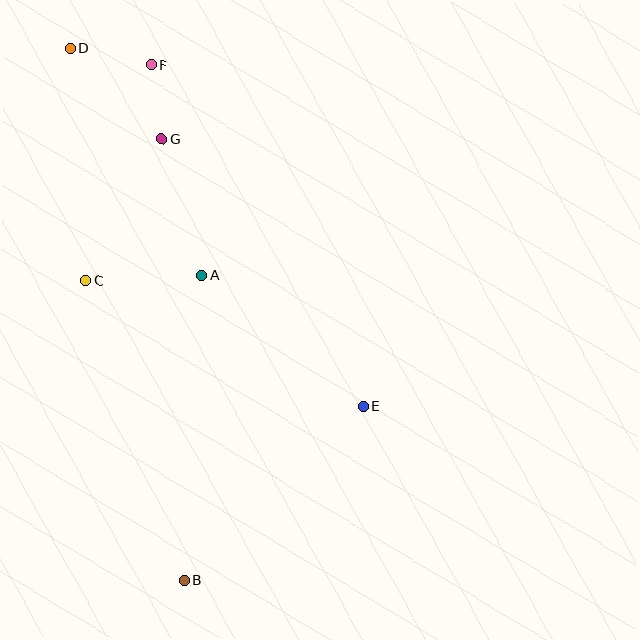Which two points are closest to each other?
Points F and G are closest to each other.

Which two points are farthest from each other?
Points B and D are farthest from each other.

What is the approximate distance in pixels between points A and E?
The distance between A and E is approximately 208 pixels.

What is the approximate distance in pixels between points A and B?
The distance between A and B is approximately 305 pixels.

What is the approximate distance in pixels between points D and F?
The distance between D and F is approximately 82 pixels.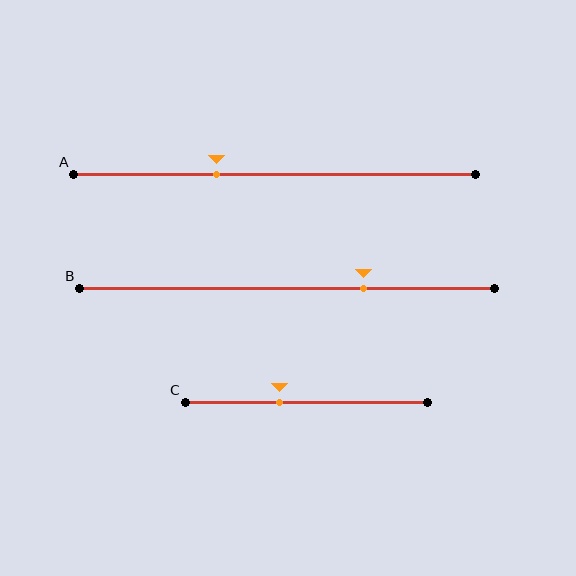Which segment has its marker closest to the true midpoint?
Segment C has its marker closest to the true midpoint.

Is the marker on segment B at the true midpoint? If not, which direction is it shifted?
No, the marker on segment B is shifted to the right by about 18% of the segment length.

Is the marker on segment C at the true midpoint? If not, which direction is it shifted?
No, the marker on segment C is shifted to the left by about 11% of the segment length.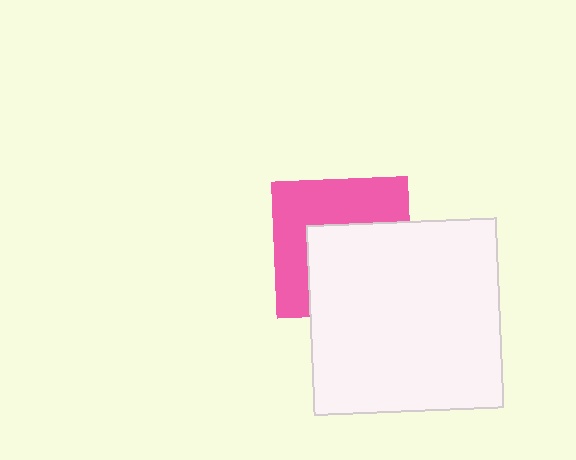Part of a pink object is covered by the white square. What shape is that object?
It is a square.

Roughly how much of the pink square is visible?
About half of it is visible (roughly 48%).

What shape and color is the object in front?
The object in front is a white square.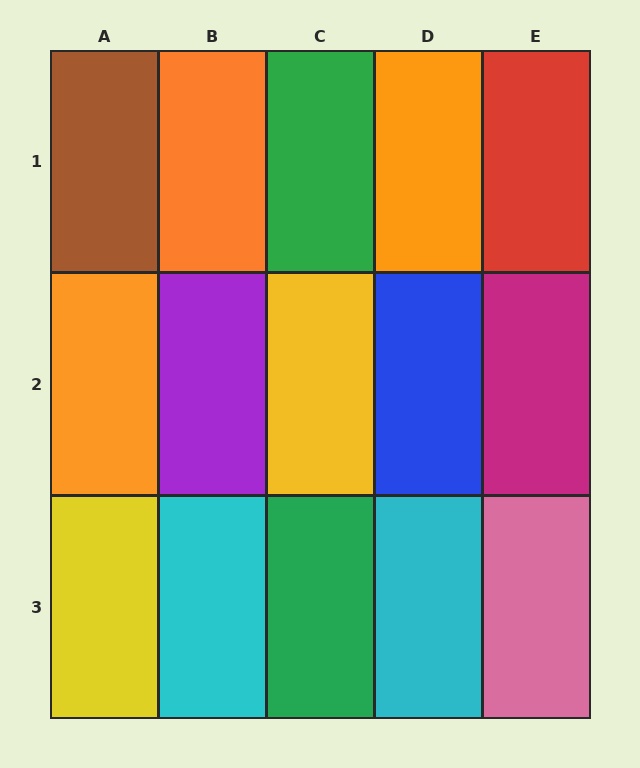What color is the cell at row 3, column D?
Cyan.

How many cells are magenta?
1 cell is magenta.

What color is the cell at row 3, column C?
Green.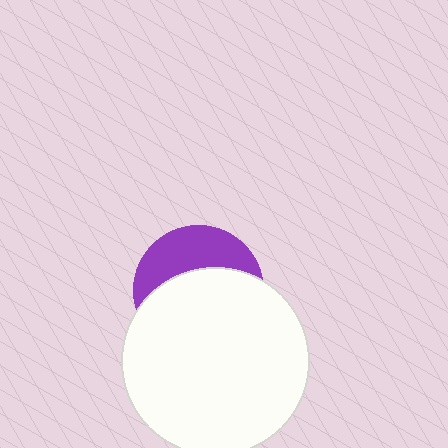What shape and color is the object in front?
The object in front is a white circle.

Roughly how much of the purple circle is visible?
A small part of it is visible (roughly 37%).